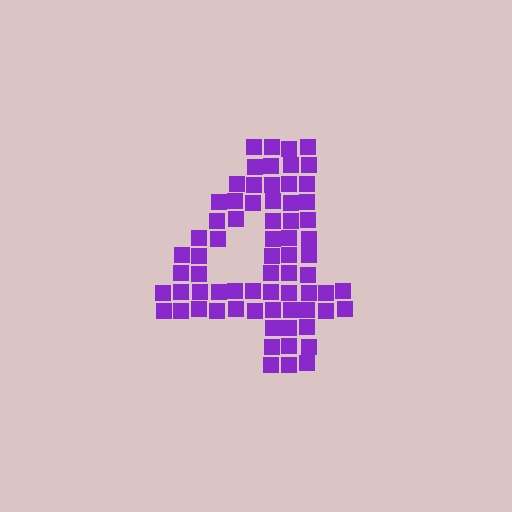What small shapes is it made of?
It is made of small squares.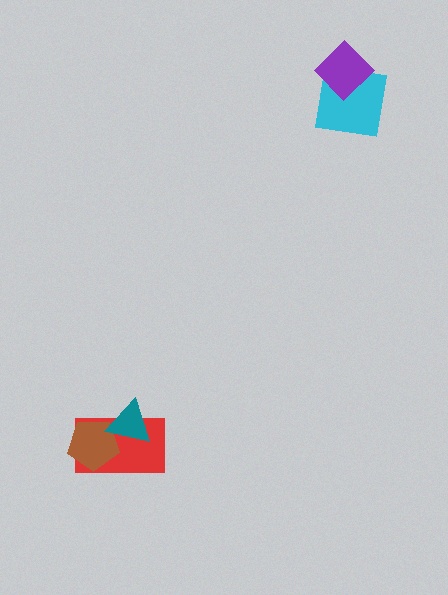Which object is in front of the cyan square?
The purple diamond is in front of the cyan square.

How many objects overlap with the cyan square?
1 object overlaps with the cyan square.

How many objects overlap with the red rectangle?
2 objects overlap with the red rectangle.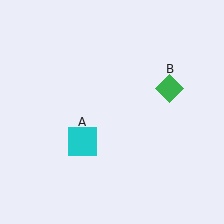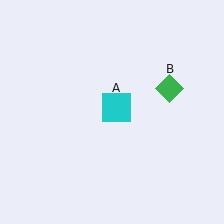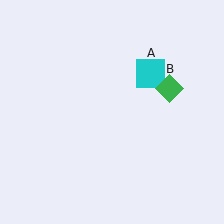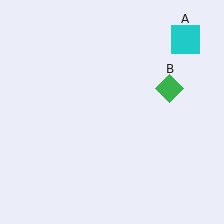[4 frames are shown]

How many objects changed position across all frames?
1 object changed position: cyan square (object A).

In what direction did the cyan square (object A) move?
The cyan square (object A) moved up and to the right.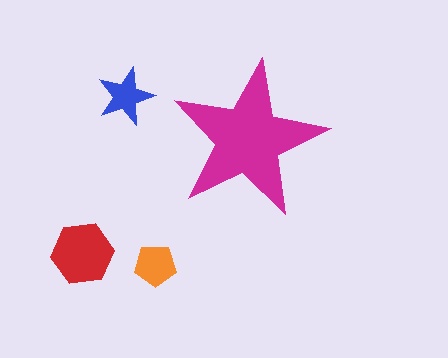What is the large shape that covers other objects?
A magenta star.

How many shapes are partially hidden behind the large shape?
0 shapes are partially hidden.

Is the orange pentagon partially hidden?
No, the orange pentagon is fully visible.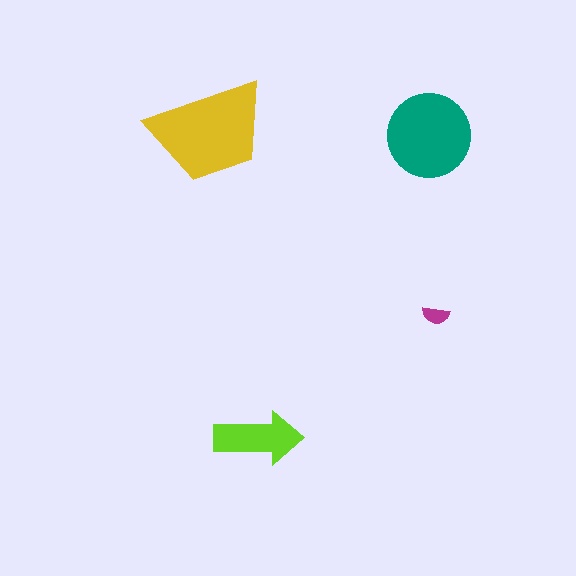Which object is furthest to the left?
The yellow trapezoid is leftmost.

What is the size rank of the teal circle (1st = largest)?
2nd.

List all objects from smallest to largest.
The magenta semicircle, the lime arrow, the teal circle, the yellow trapezoid.